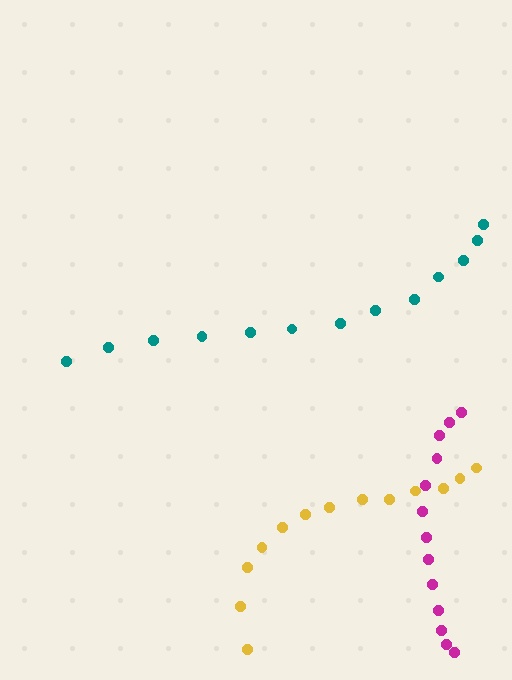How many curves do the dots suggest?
There are 3 distinct paths.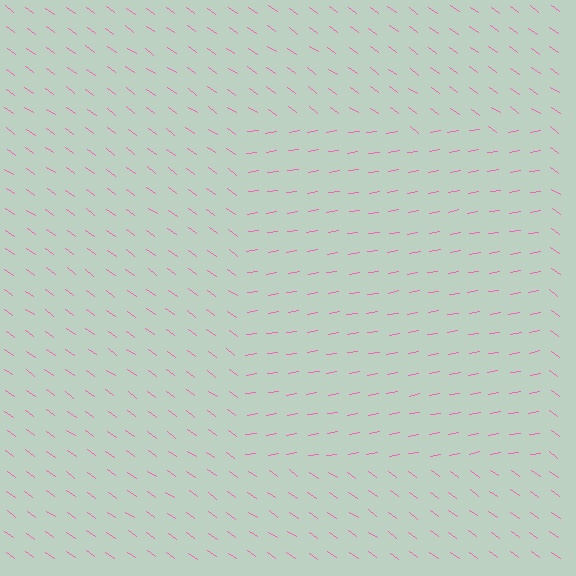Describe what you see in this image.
The image is filled with small pink line segments. A rectangle region in the image has lines oriented differently from the surrounding lines, creating a visible texture boundary.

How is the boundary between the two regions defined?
The boundary is defined purely by a change in line orientation (approximately 45 degrees difference). All lines are the same color and thickness.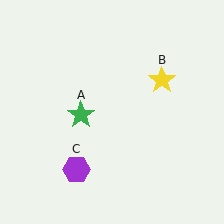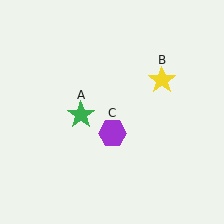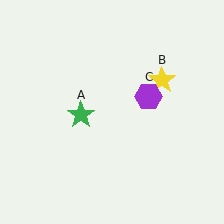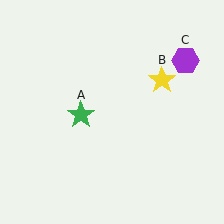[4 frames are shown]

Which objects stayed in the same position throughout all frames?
Green star (object A) and yellow star (object B) remained stationary.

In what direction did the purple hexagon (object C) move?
The purple hexagon (object C) moved up and to the right.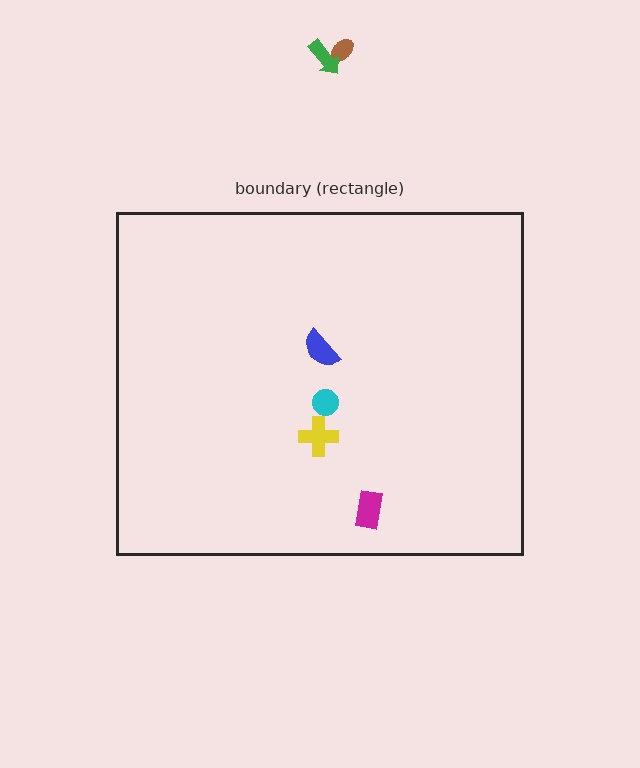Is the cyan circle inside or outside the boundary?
Inside.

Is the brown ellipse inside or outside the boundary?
Outside.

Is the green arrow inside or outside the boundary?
Outside.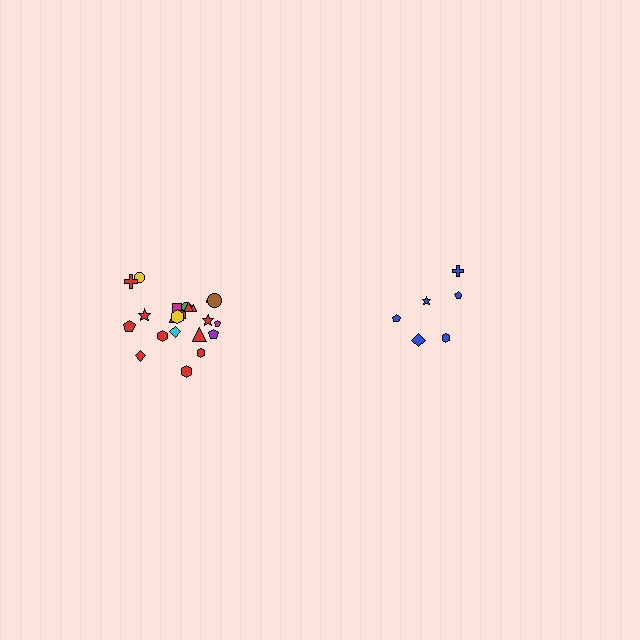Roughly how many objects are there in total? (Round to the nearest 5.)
Roughly 30 objects in total.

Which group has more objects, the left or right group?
The left group.